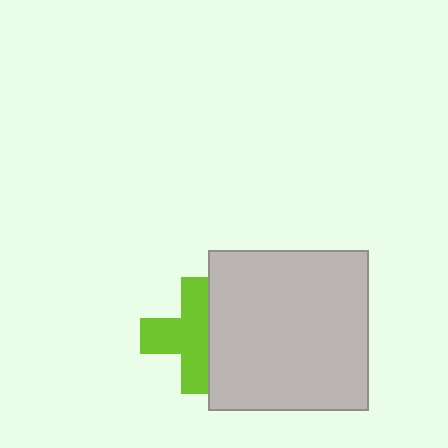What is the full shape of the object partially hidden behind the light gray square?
The partially hidden object is a lime cross.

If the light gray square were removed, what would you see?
You would see the complete lime cross.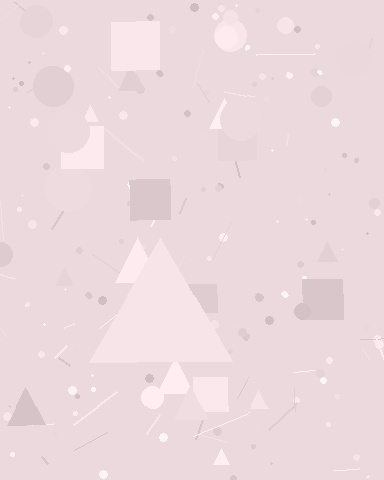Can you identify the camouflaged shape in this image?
The camouflaged shape is a triangle.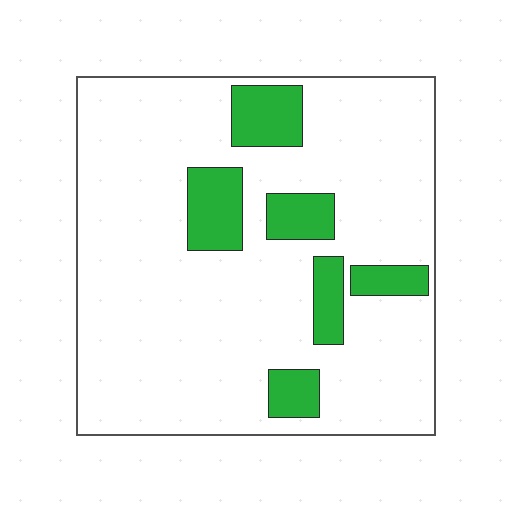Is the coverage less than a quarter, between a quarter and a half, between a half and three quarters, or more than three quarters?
Less than a quarter.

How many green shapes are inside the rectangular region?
6.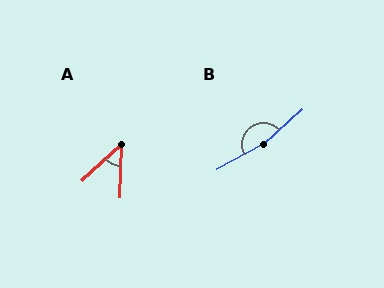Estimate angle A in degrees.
Approximately 46 degrees.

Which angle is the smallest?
A, at approximately 46 degrees.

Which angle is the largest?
B, at approximately 167 degrees.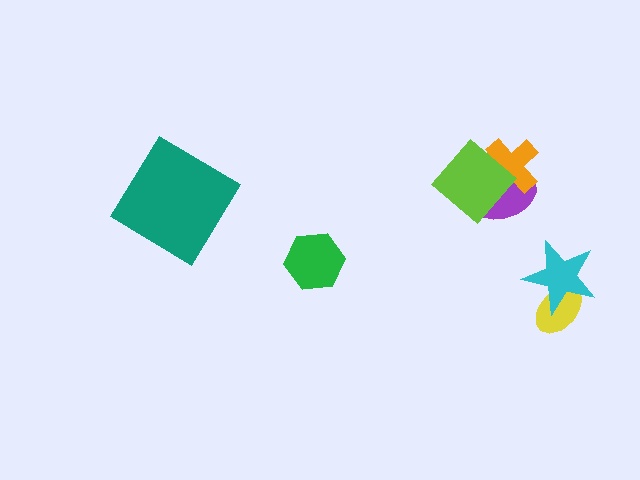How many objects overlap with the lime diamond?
2 objects overlap with the lime diamond.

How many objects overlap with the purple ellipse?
2 objects overlap with the purple ellipse.